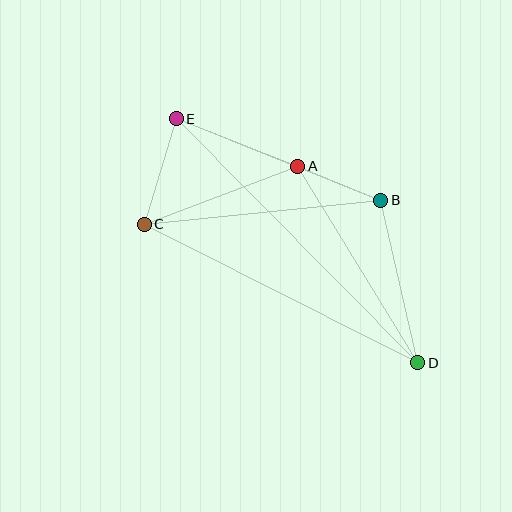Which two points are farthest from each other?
Points D and E are farthest from each other.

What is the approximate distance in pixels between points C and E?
The distance between C and E is approximately 110 pixels.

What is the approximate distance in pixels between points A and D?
The distance between A and D is approximately 230 pixels.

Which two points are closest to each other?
Points A and B are closest to each other.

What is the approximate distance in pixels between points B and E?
The distance between B and E is approximately 220 pixels.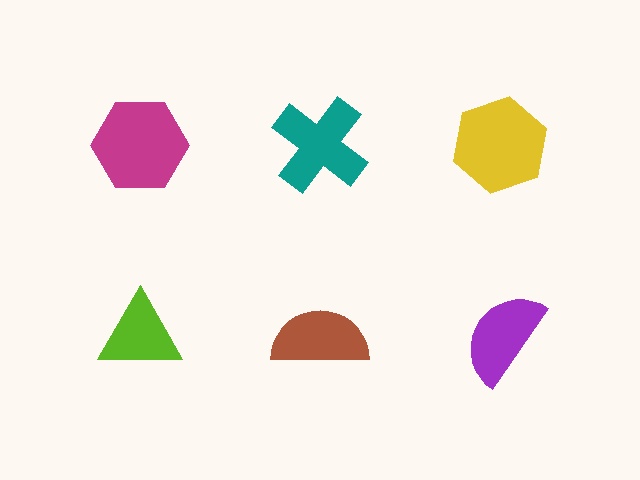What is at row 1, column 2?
A teal cross.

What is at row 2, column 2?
A brown semicircle.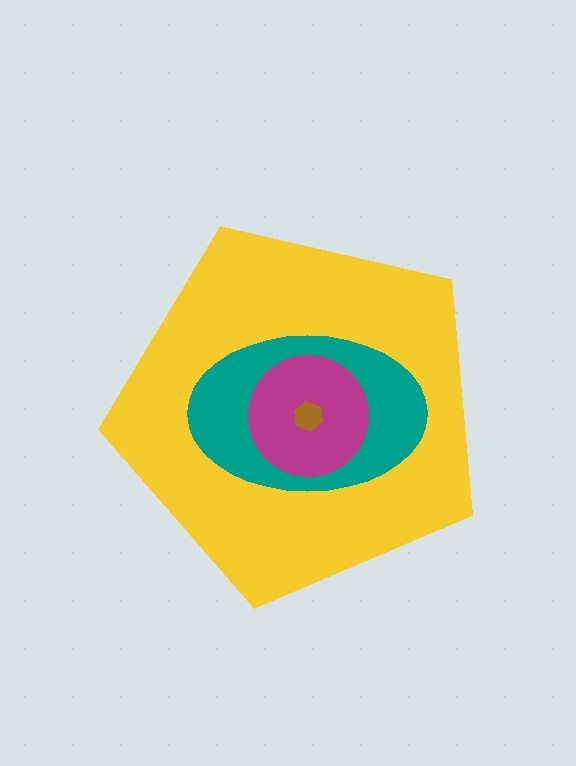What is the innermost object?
The brown hexagon.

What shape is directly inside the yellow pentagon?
The teal ellipse.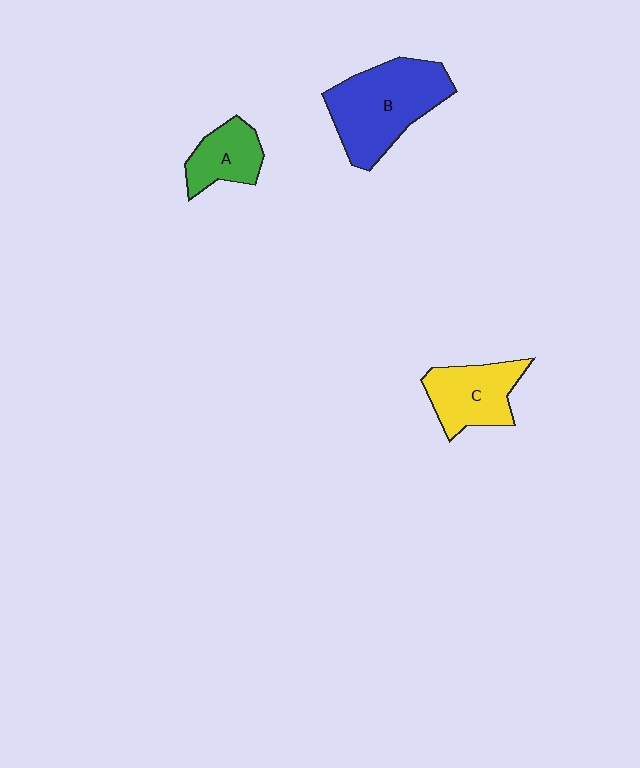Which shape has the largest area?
Shape B (blue).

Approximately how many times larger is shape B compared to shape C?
Approximately 1.6 times.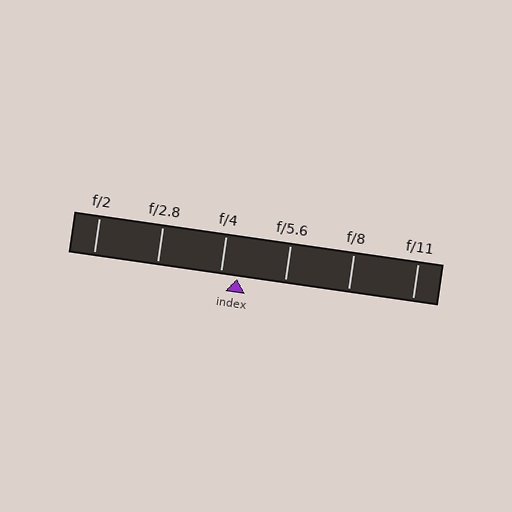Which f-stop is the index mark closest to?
The index mark is closest to f/4.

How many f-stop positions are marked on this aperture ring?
There are 6 f-stop positions marked.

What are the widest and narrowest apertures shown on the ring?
The widest aperture shown is f/2 and the narrowest is f/11.